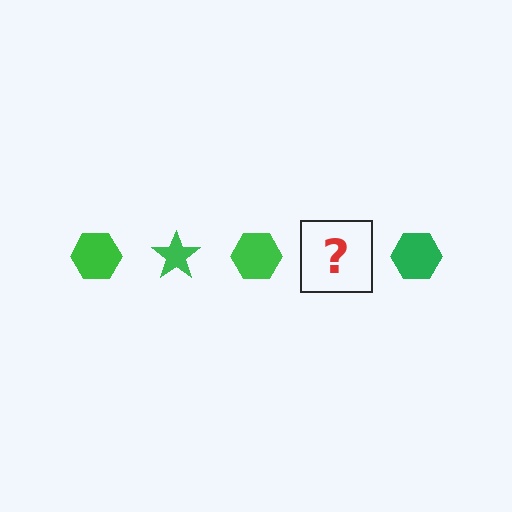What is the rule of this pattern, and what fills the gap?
The rule is that the pattern cycles through hexagon, star shapes in green. The gap should be filled with a green star.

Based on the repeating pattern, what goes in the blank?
The blank should be a green star.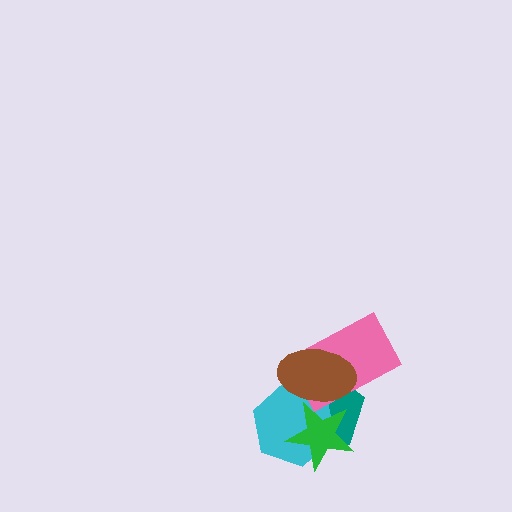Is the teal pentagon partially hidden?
Yes, it is partially covered by another shape.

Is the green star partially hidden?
Yes, it is partially covered by another shape.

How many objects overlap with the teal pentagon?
4 objects overlap with the teal pentagon.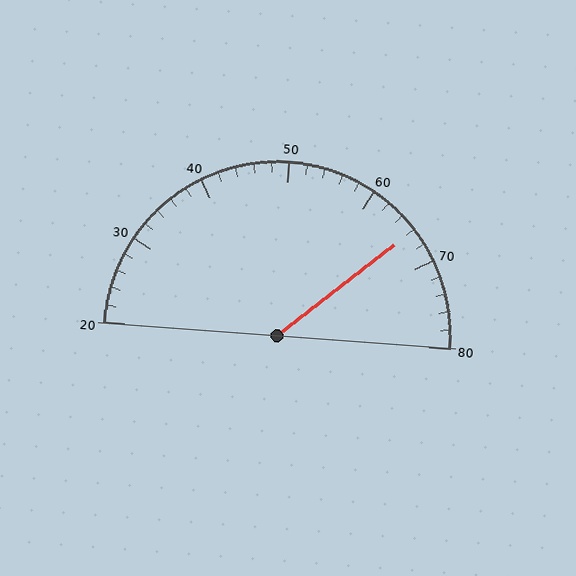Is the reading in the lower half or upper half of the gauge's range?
The reading is in the upper half of the range (20 to 80).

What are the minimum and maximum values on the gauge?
The gauge ranges from 20 to 80.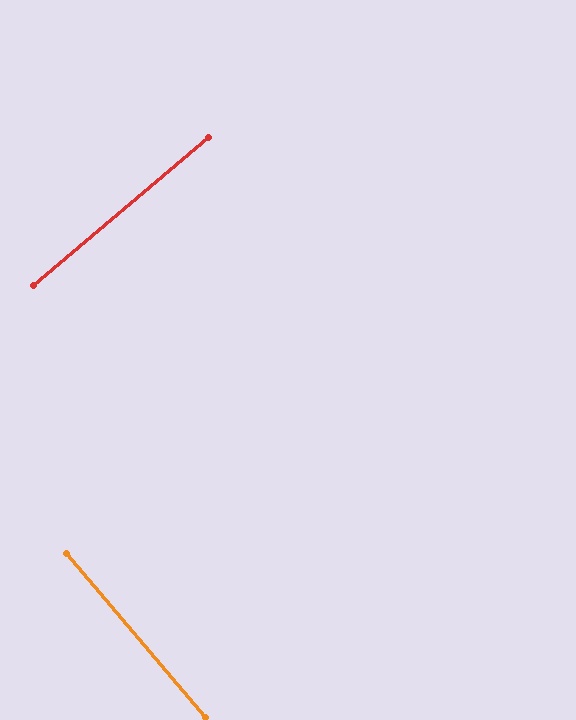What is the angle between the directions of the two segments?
Approximately 90 degrees.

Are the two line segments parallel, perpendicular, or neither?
Perpendicular — they meet at approximately 90°.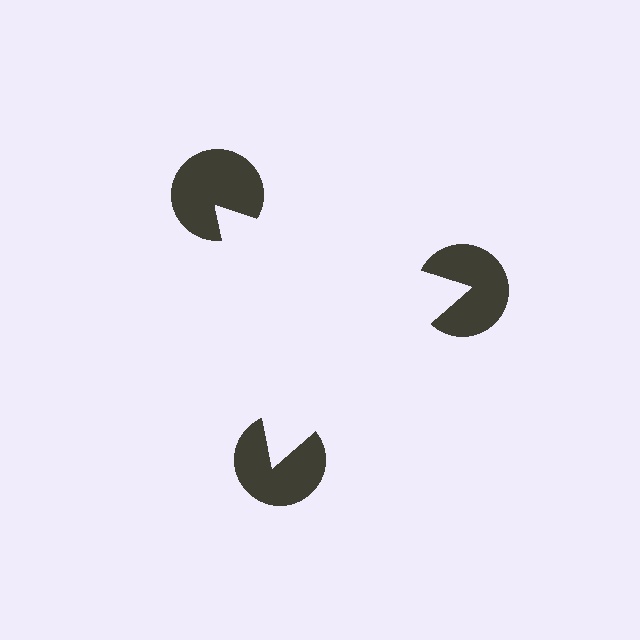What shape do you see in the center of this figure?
An illusory triangle — its edges are inferred from the aligned wedge cuts in the pac-man discs, not physically drawn.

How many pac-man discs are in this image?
There are 3 — one at each vertex of the illusory triangle.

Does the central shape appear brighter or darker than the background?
It typically appears slightly brighter than the background, even though no actual brightness change is drawn.